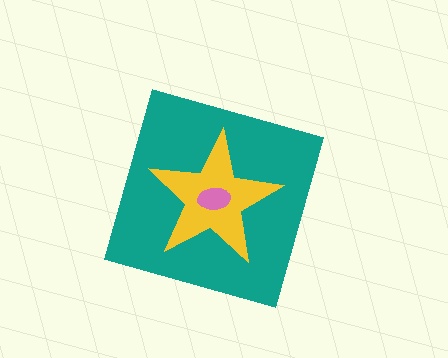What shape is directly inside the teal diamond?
The yellow star.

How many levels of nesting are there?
3.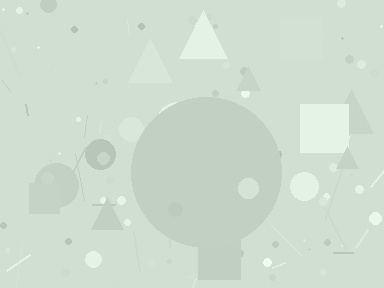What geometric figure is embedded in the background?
A circle is embedded in the background.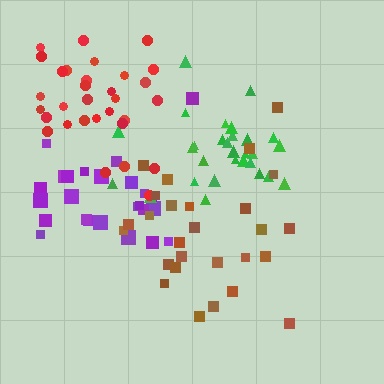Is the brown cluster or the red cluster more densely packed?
Red.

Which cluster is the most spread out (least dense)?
Brown.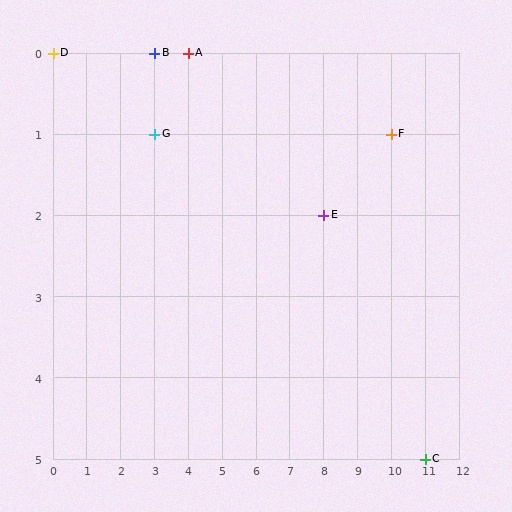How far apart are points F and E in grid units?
Points F and E are 2 columns and 1 row apart (about 2.2 grid units diagonally).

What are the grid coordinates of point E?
Point E is at grid coordinates (8, 2).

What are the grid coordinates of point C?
Point C is at grid coordinates (11, 5).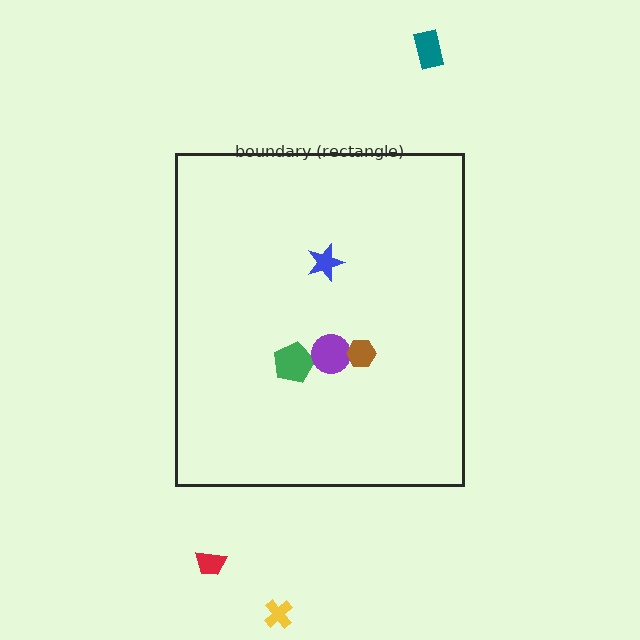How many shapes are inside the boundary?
4 inside, 3 outside.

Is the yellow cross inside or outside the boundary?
Outside.